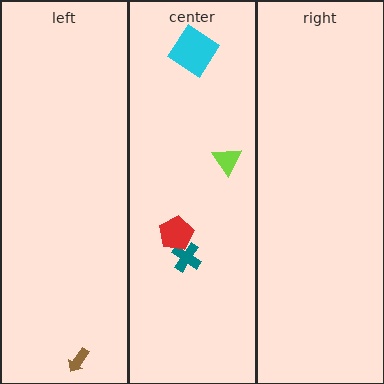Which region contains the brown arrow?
The left region.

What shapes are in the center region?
The cyan diamond, the teal cross, the red pentagon, the lime triangle.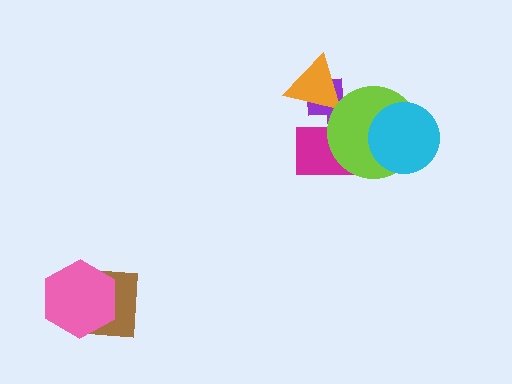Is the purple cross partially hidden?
Yes, it is partially covered by another shape.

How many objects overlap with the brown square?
1 object overlaps with the brown square.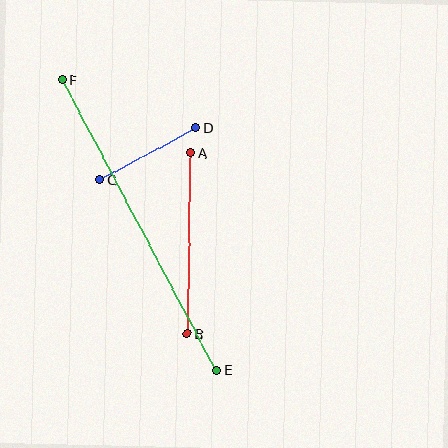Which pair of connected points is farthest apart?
Points E and F are farthest apart.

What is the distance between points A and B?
The distance is approximately 181 pixels.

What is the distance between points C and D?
The distance is approximately 110 pixels.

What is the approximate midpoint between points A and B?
The midpoint is at approximately (189, 243) pixels.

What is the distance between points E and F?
The distance is approximately 328 pixels.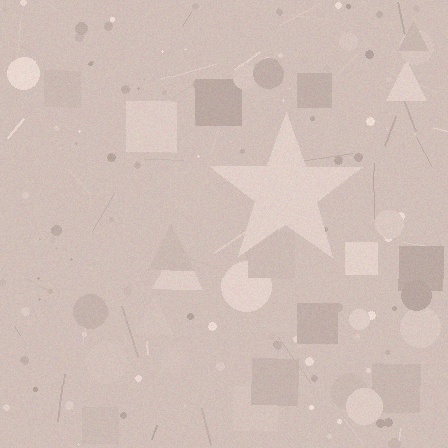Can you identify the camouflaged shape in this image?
The camouflaged shape is a star.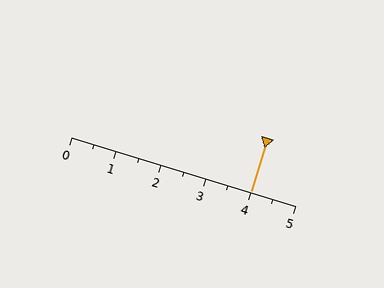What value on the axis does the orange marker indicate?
The marker indicates approximately 4.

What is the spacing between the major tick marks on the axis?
The major ticks are spaced 1 apart.